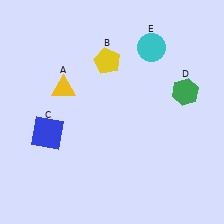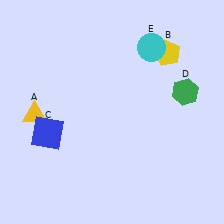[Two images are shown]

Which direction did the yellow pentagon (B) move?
The yellow pentagon (B) moved right.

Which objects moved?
The objects that moved are: the yellow triangle (A), the yellow pentagon (B).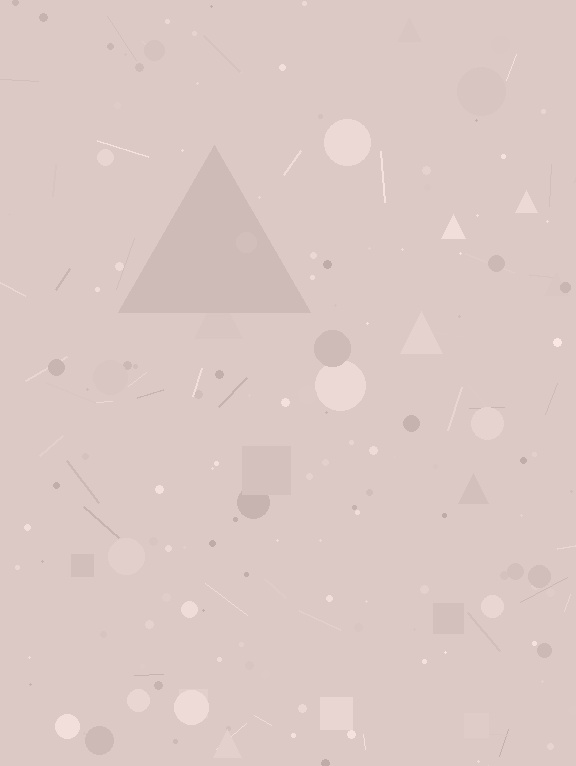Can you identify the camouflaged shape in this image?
The camouflaged shape is a triangle.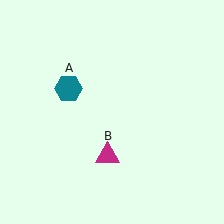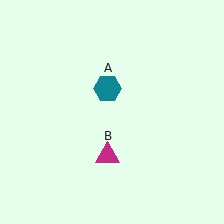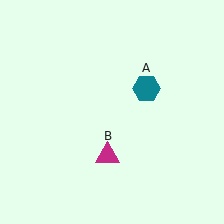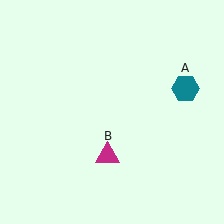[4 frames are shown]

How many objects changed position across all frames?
1 object changed position: teal hexagon (object A).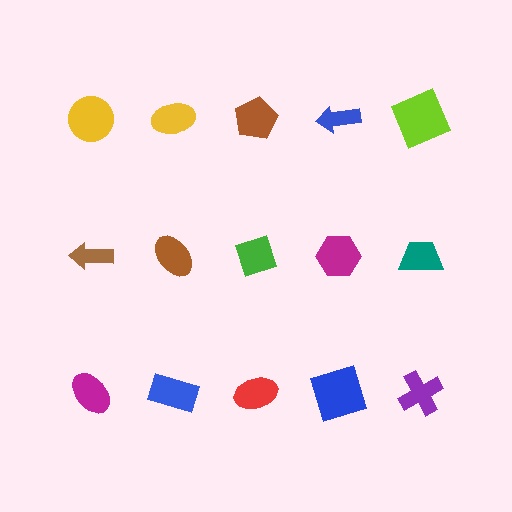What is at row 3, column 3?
A red ellipse.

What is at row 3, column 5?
A purple cross.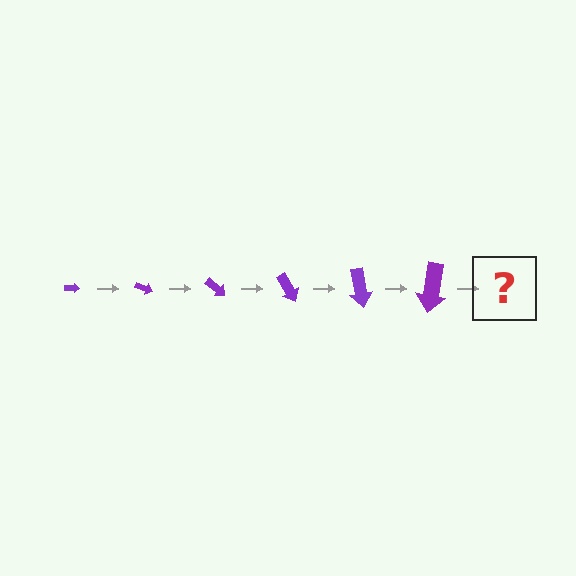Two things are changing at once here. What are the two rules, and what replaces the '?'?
The two rules are that the arrow grows larger each step and it rotates 20 degrees each step. The '?' should be an arrow, larger than the previous one and rotated 120 degrees from the start.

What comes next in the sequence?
The next element should be an arrow, larger than the previous one and rotated 120 degrees from the start.